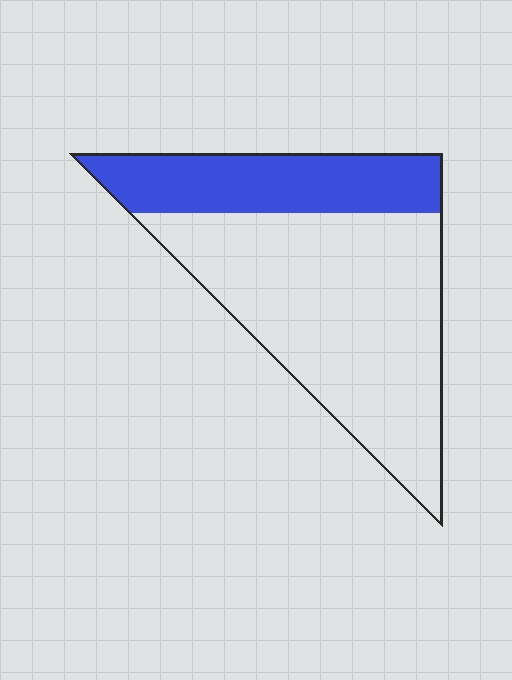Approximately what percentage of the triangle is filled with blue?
Approximately 30%.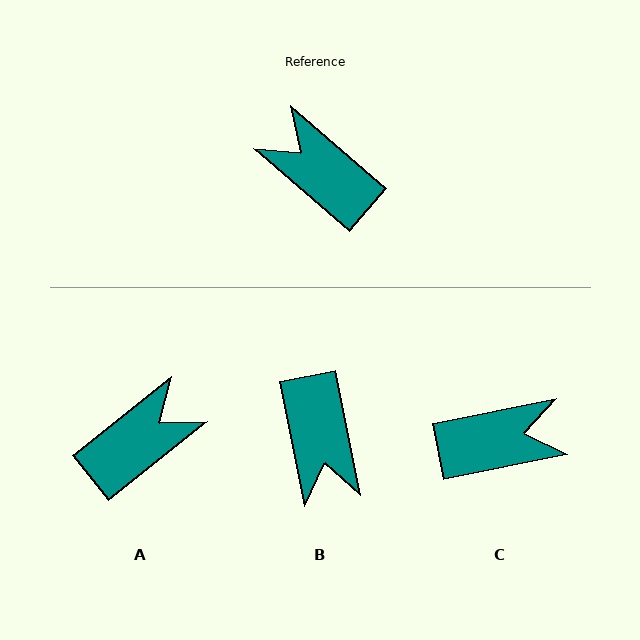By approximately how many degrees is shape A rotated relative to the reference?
Approximately 101 degrees clockwise.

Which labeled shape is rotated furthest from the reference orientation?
B, about 142 degrees away.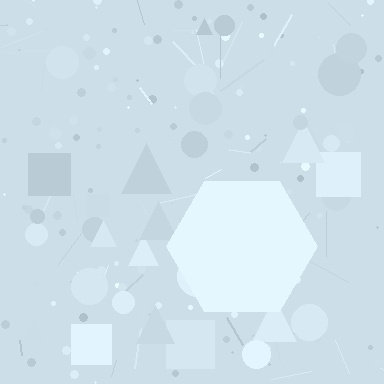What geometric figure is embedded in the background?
A hexagon is embedded in the background.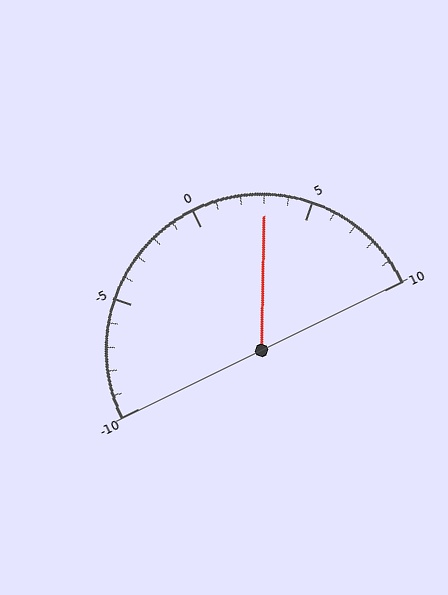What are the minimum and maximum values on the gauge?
The gauge ranges from -10 to 10.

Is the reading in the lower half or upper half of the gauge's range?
The reading is in the upper half of the range (-10 to 10).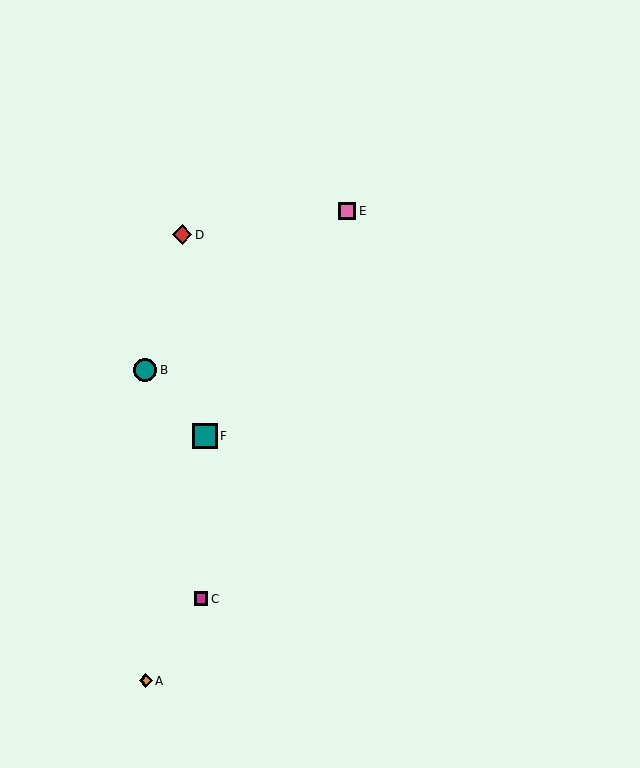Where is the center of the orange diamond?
The center of the orange diamond is at (146, 681).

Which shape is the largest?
The teal square (labeled F) is the largest.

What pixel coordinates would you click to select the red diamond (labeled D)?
Click at (182, 235) to select the red diamond D.